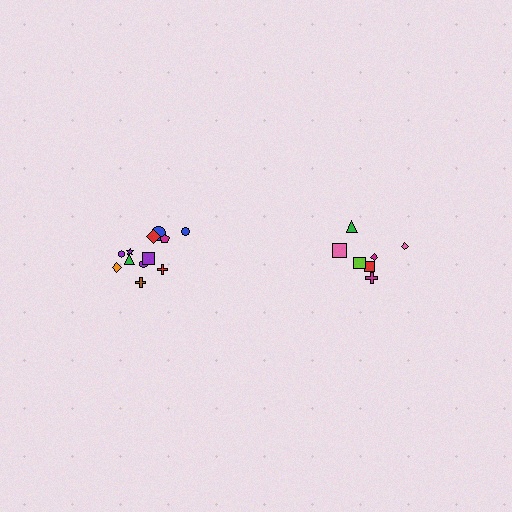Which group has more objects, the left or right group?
The left group.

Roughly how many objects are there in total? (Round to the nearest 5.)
Roughly 20 objects in total.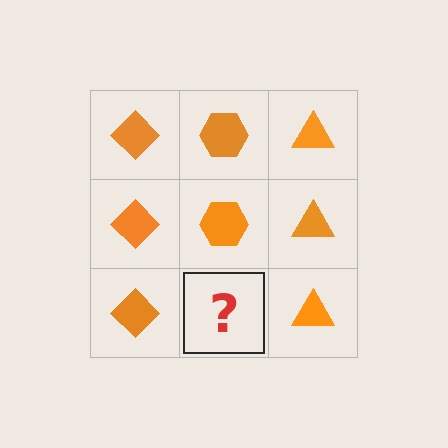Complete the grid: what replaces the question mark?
The question mark should be replaced with an orange hexagon.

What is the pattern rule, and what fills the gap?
The rule is that each column has a consistent shape. The gap should be filled with an orange hexagon.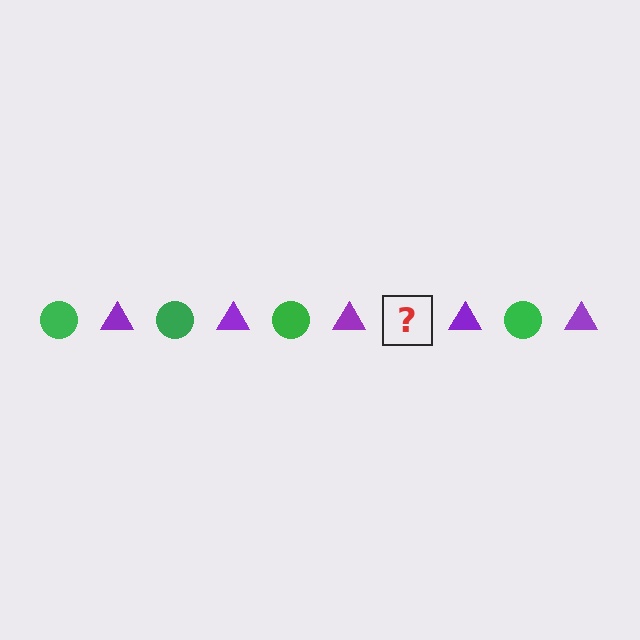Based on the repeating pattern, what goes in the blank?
The blank should be a green circle.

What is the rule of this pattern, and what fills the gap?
The rule is that the pattern alternates between green circle and purple triangle. The gap should be filled with a green circle.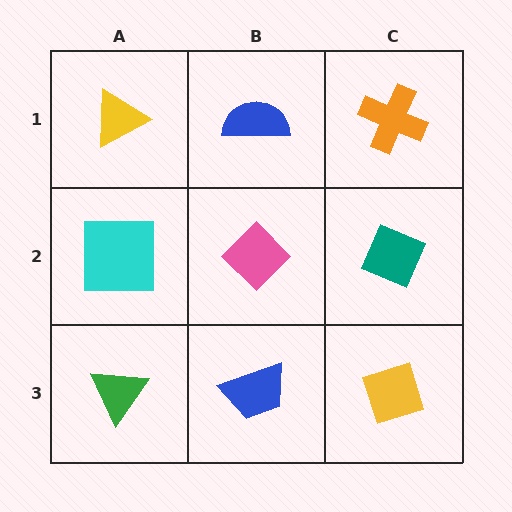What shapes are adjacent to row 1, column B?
A pink diamond (row 2, column B), a yellow triangle (row 1, column A), an orange cross (row 1, column C).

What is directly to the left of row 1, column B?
A yellow triangle.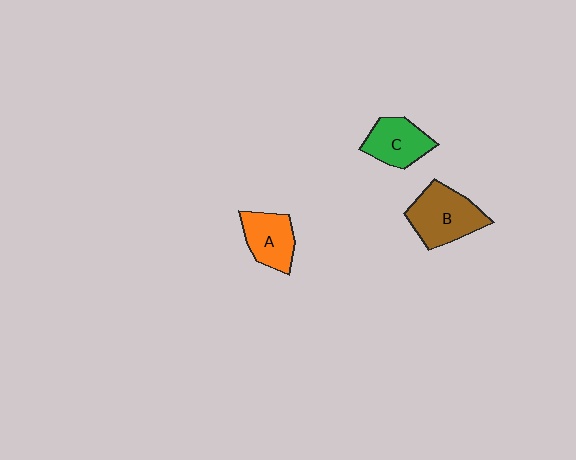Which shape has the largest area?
Shape B (brown).